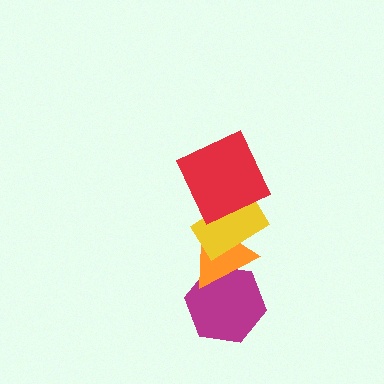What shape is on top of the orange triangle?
The yellow rectangle is on top of the orange triangle.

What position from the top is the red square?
The red square is 1st from the top.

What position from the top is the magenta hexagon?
The magenta hexagon is 4th from the top.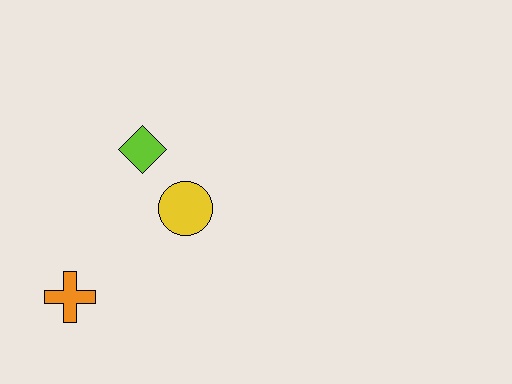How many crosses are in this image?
There is 1 cross.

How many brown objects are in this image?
There are no brown objects.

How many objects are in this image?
There are 3 objects.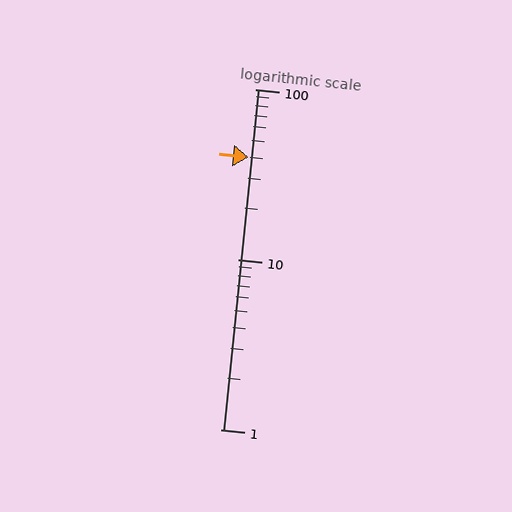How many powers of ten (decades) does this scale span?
The scale spans 2 decades, from 1 to 100.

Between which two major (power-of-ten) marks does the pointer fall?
The pointer is between 10 and 100.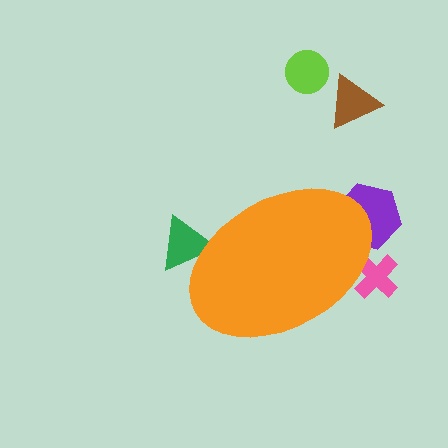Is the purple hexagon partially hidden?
Yes, the purple hexagon is partially hidden behind the orange ellipse.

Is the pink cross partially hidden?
Yes, the pink cross is partially hidden behind the orange ellipse.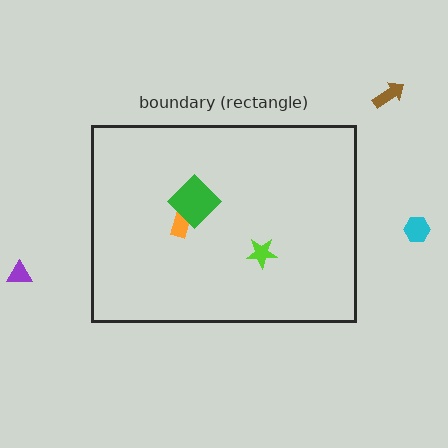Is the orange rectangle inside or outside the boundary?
Inside.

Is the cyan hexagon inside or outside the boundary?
Outside.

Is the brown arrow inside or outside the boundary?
Outside.